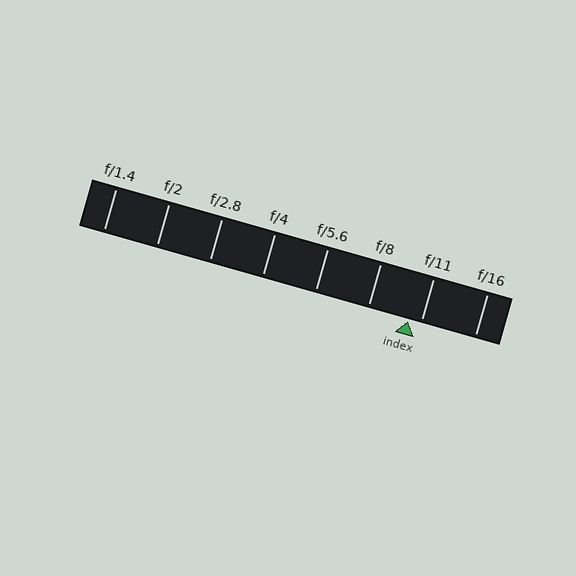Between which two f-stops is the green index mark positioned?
The index mark is between f/8 and f/11.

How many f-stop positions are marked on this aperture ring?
There are 8 f-stop positions marked.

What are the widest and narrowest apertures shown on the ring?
The widest aperture shown is f/1.4 and the narrowest is f/16.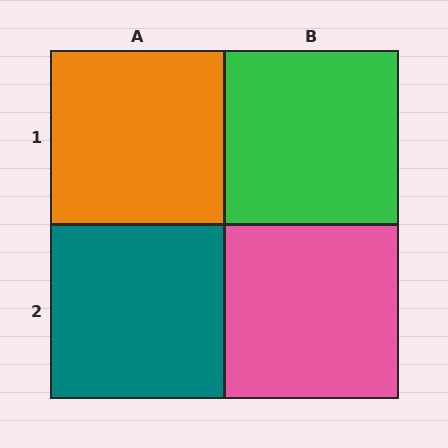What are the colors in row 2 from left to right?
Teal, pink.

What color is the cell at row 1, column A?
Orange.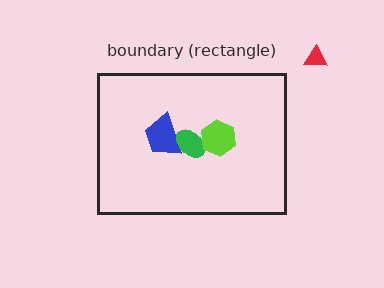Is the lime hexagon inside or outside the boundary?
Inside.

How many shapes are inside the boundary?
3 inside, 1 outside.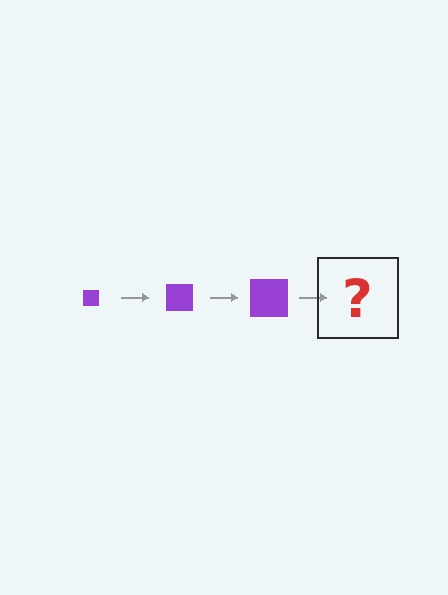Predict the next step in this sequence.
The next step is a purple square, larger than the previous one.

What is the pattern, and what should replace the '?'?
The pattern is that the square gets progressively larger each step. The '?' should be a purple square, larger than the previous one.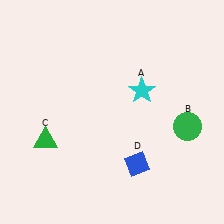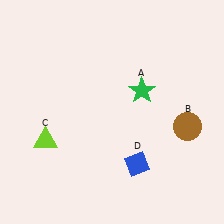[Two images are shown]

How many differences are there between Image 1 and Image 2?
There are 3 differences between the two images.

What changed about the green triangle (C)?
In Image 1, C is green. In Image 2, it changed to lime.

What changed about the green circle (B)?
In Image 1, B is green. In Image 2, it changed to brown.